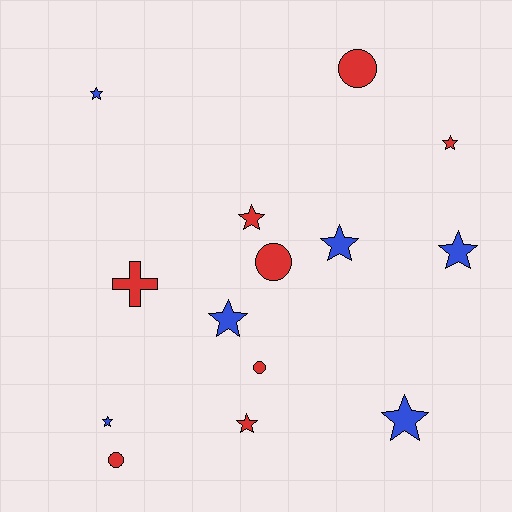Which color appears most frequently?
Red, with 8 objects.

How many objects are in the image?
There are 14 objects.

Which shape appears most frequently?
Star, with 9 objects.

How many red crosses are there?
There is 1 red cross.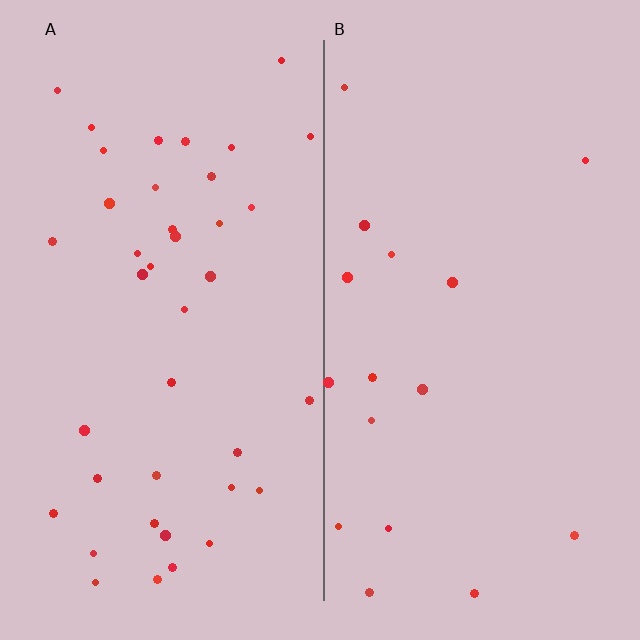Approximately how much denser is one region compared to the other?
Approximately 2.4× — region A over region B.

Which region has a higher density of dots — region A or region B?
A (the left).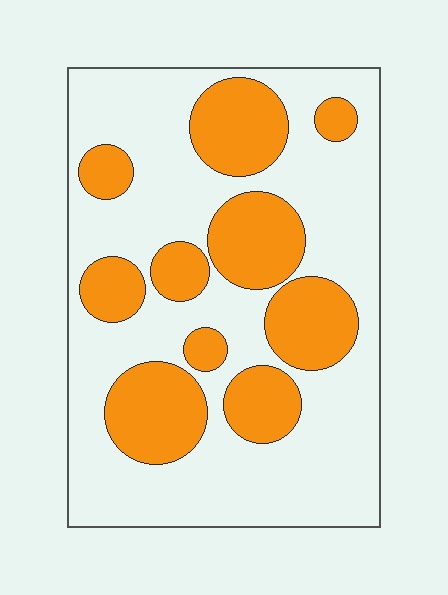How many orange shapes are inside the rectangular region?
10.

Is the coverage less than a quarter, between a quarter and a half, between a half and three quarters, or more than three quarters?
Between a quarter and a half.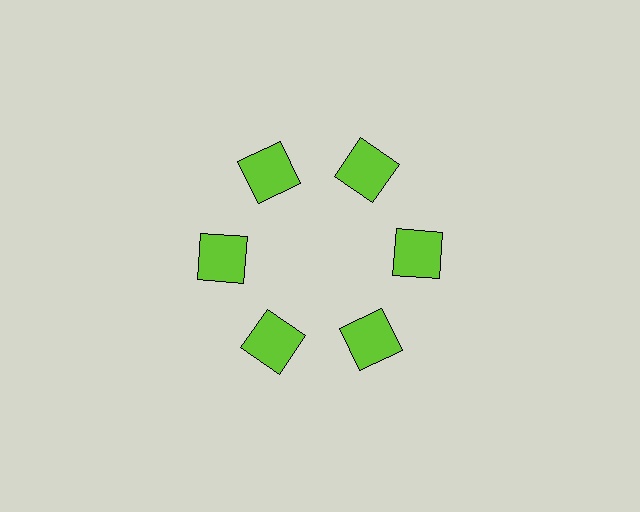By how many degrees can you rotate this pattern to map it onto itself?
The pattern maps onto itself every 60 degrees of rotation.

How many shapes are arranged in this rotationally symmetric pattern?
There are 6 shapes, arranged in 6 groups of 1.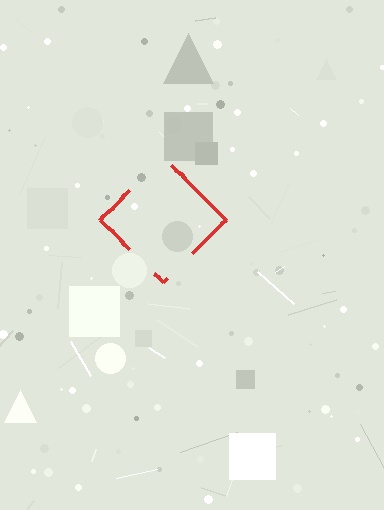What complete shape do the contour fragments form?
The contour fragments form a diamond.